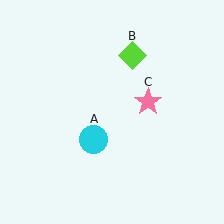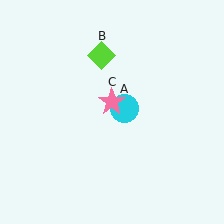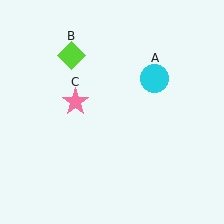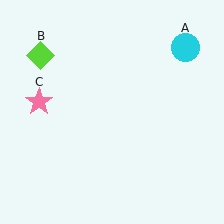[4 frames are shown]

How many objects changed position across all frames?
3 objects changed position: cyan circle (object A), lime diamond (object B), pink star (object C).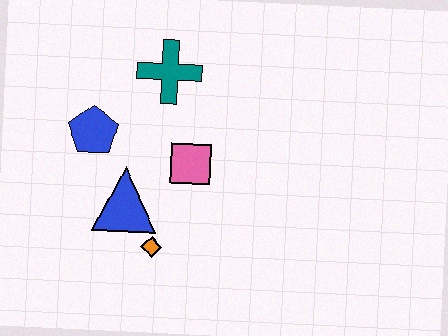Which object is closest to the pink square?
The blue triangle is closest to the pink square.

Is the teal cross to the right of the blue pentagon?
Yes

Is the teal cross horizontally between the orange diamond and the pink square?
Yes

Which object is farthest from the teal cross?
The orange diamond is farthest from the teal cross.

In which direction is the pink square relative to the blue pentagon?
The pink square is to the right of the blue pentagon.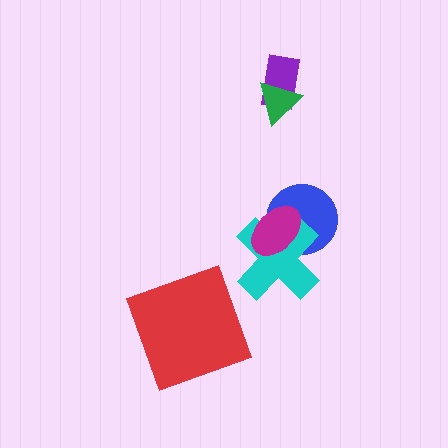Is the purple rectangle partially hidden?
Yes, it is partially covered by another shape.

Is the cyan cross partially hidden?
Yes, it is partially covered by another shape.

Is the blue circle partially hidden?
Yes, it is partially covered by another shape.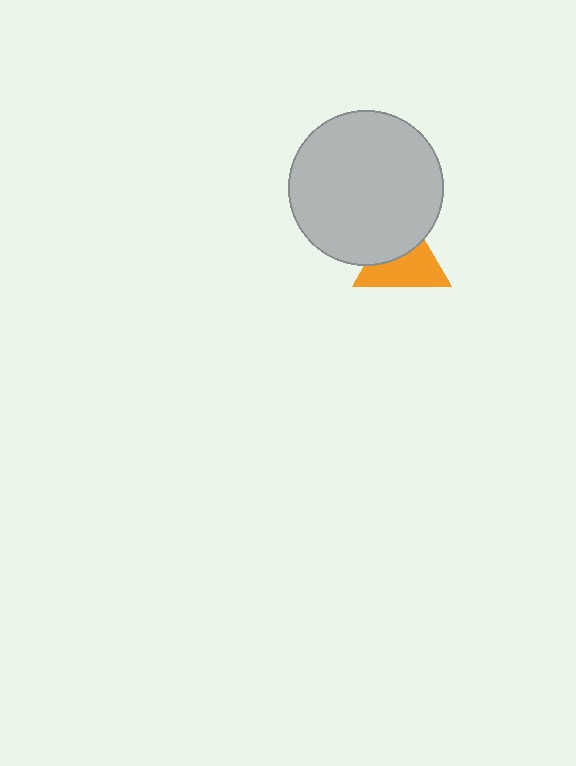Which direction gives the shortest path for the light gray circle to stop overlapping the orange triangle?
Moving up gives the shortest separation.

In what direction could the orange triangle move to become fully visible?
The orange triangle could move down. That would shift it out from behind the light gray circle entirely.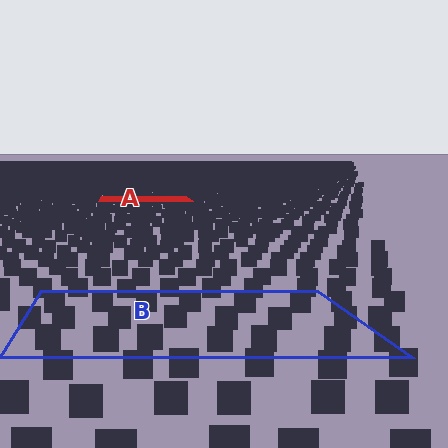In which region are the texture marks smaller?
The texture marks are smaller in region A, because it is farther away.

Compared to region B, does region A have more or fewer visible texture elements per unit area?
Region A has more texture elements per unit area — they are packed more densely because it is farther away.